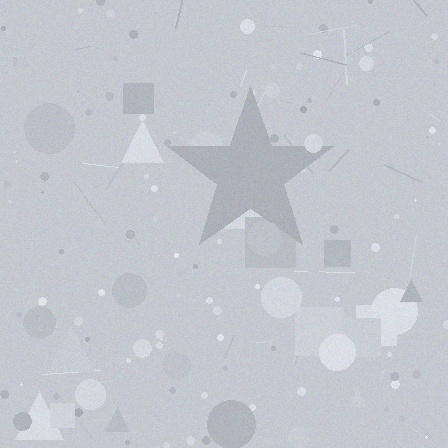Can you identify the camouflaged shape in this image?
The camouflaged shape is a star.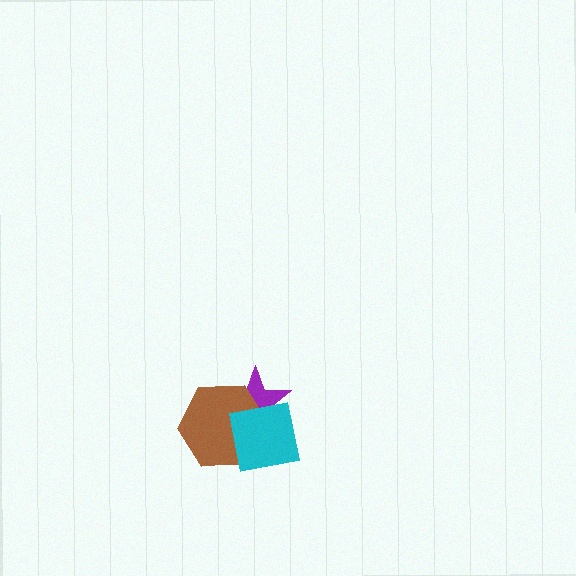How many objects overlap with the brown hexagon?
2 objects overlap with the brown hexagon.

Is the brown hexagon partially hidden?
Yes, it is partially covered by another shape.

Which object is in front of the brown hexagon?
The cyan square is in front of the brown hexagon.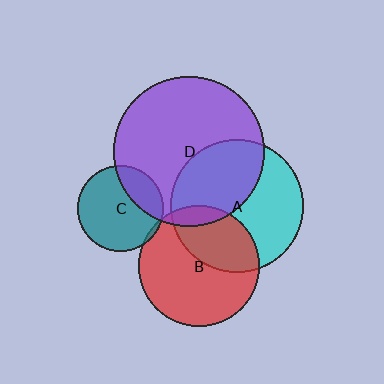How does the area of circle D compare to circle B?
Approximately 1.6 times.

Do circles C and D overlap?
Yes.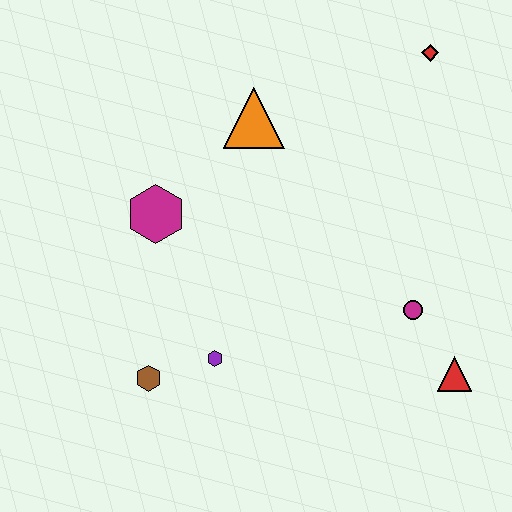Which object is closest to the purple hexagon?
The brown hexagon is closest to the purple hexagon.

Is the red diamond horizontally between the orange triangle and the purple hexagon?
No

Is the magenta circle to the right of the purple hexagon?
Yes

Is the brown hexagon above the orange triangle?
No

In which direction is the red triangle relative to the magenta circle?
The red triangle is below the magenta circle.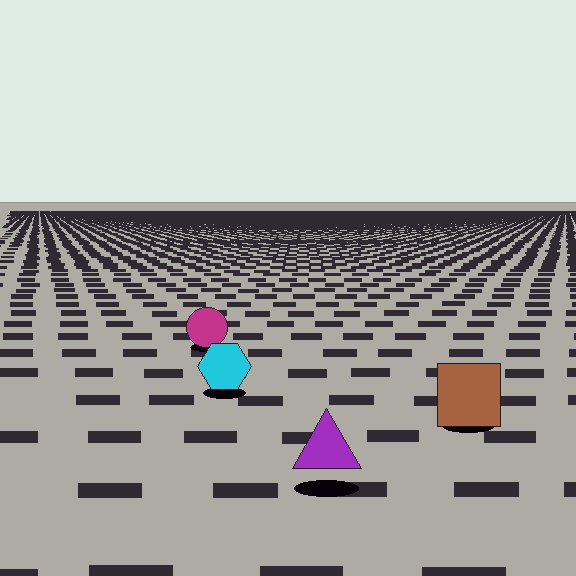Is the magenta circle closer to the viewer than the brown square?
No. The brown square is closer — you can tell from the texture gradient: the ground texture is coarser near it.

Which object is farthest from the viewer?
The magenta circle is farthest from the viewer. It appears smaller and the ground texture around it is denser.